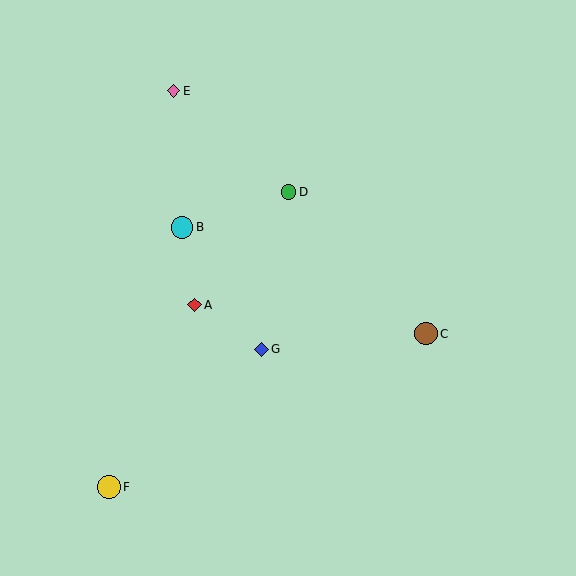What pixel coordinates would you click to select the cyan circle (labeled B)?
Click at (182, 227) to select the cyan circle B.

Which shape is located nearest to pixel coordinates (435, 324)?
The brown circle (labeled C) at (426, 334) is nearest to that location.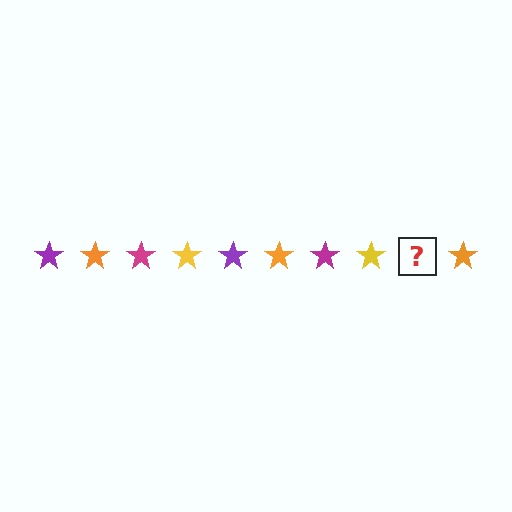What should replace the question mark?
The question mark should be replaced with a purple star.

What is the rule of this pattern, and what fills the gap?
The rule is that the pattern cycles through purple, orange, magenta, yellow stars. The gap should be filled with a purple star.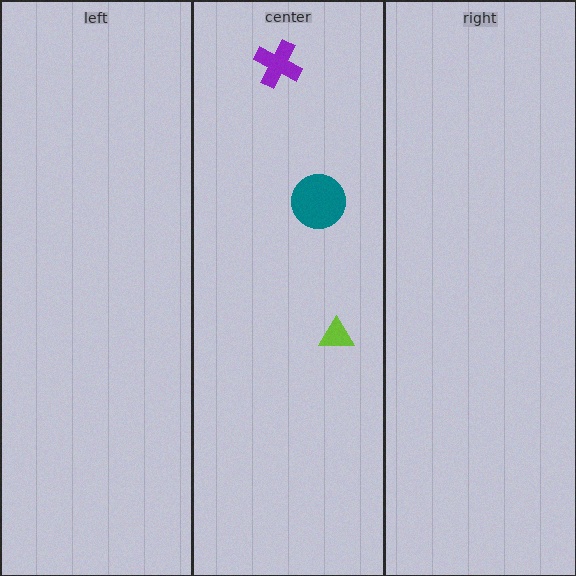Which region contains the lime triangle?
The center region.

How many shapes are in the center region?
3.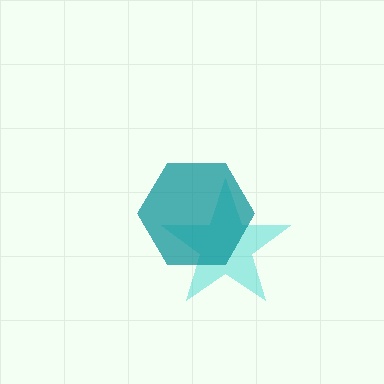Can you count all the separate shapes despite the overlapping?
Yes, there are 2 separate shapes.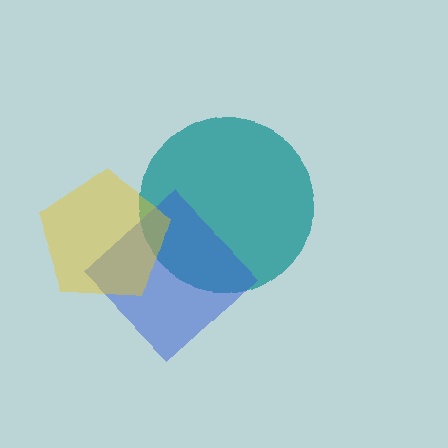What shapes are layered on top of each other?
The layered shapes are: a teal circle, a blue diamond, a yellow pentagon.